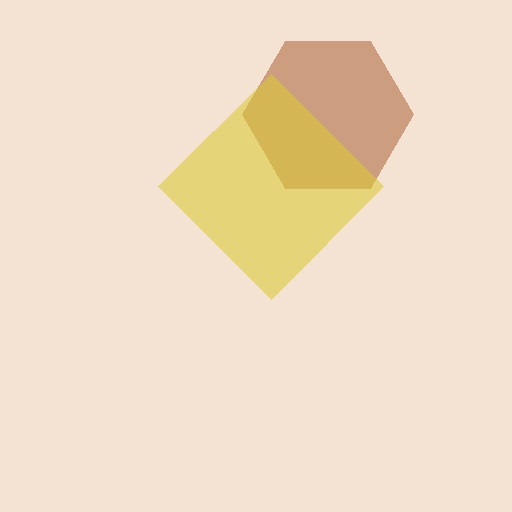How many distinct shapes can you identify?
There are 2 distinct shapes: a brown hexagon, a yellow diamond.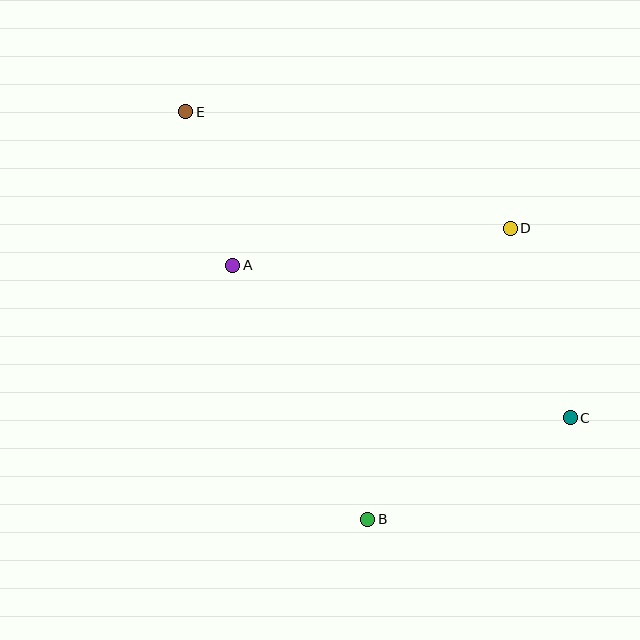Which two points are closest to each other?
Points A and E are closest to each other.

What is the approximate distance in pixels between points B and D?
The distance between B and D is approximately 324 pixels.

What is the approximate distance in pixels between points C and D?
The distance between C and D is approximately 199 pixels.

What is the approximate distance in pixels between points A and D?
The distance between A and D is approximately 280 pixels.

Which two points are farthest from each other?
Points C and E are farthest from each other.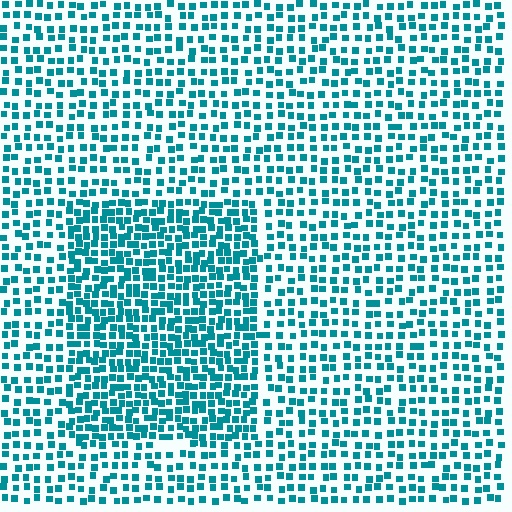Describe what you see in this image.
The image contains small teal elements arranged at two different densities. A rectangle-shaped region is visible where the elements are more densely packed than the surrounding area.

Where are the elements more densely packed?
The elements are more densely packed inside the rectangle boundary.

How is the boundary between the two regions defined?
The boundary is defined by a change in element density (approximately 1.7x ratio). All elements are the same color, size, and shape.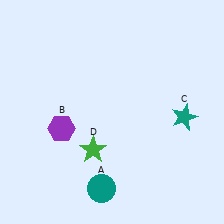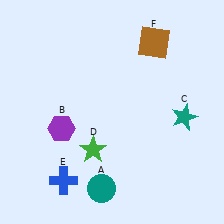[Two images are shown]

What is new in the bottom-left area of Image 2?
A blue cross (E) was added in the bottom-left area of Image 2.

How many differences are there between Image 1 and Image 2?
There are 2 differences between the two images.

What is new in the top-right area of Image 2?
A brown square (F) was added in the top-right area of Image 2.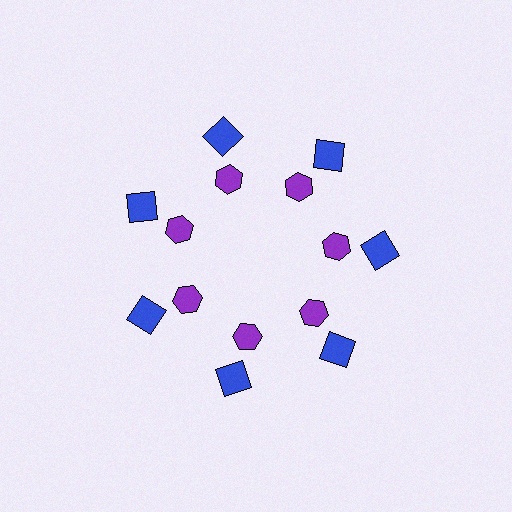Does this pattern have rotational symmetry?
Yes, this pattern has 7-fold rotational symmetry. It looks the same after rotating 51 degrees around the center.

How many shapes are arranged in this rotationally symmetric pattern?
There are 14 shapes, arranged in 7 groups of 2.